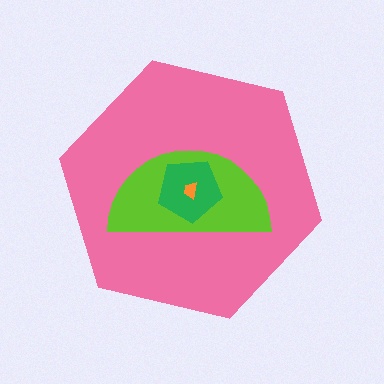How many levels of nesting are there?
4.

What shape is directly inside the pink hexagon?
The lime semicircle.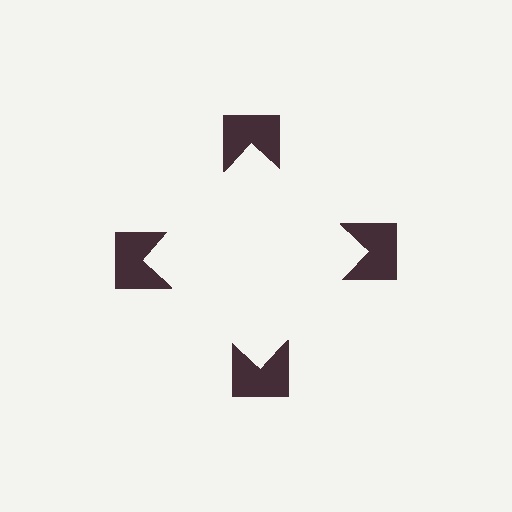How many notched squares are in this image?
There are 4 — one at each vertex of the illusory square.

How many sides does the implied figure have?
4 sides.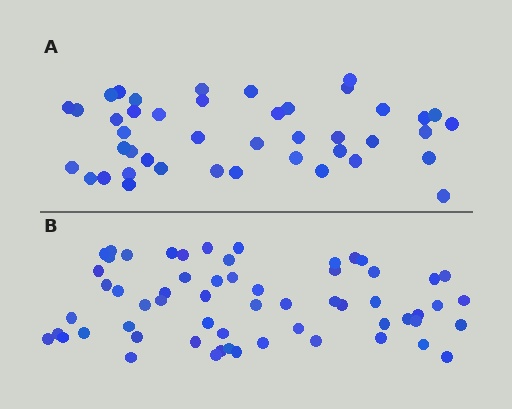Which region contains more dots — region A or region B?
Region B (the bottom region) has more dots.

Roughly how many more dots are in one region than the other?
Region B has approximately 15 more dots than region A.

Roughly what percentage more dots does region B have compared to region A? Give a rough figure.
About 40% more.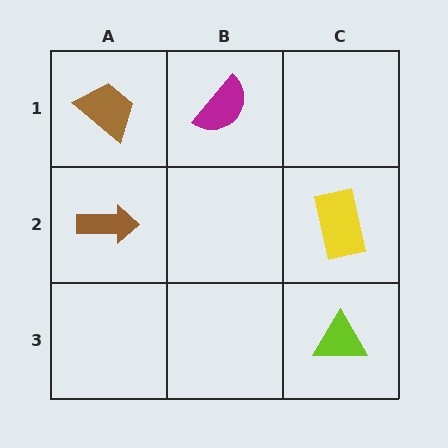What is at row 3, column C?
A lime triangle.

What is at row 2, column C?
A yellow rectangle.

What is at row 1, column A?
A brown trapezoid.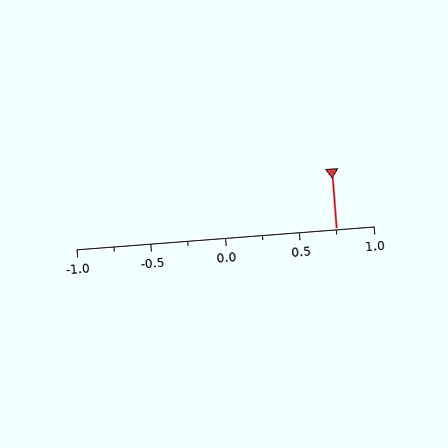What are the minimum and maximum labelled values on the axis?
The axis runs from -1.0 to 1.0.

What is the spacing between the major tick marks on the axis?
The major ticks are spaced 0.5 apart.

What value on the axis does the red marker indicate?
The marker indicates approximately 0.75.